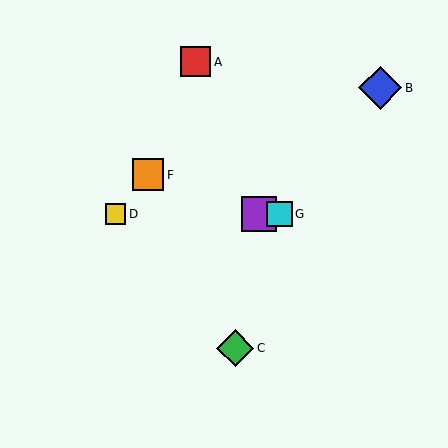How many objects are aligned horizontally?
3 objects (D, E, G) are aligned horizontally.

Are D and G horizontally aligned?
Yes, both are at y≈214.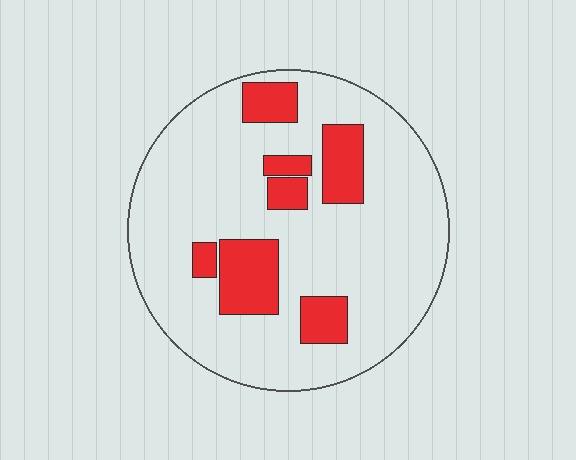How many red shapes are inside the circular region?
7.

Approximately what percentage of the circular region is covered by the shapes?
Approximately 20%.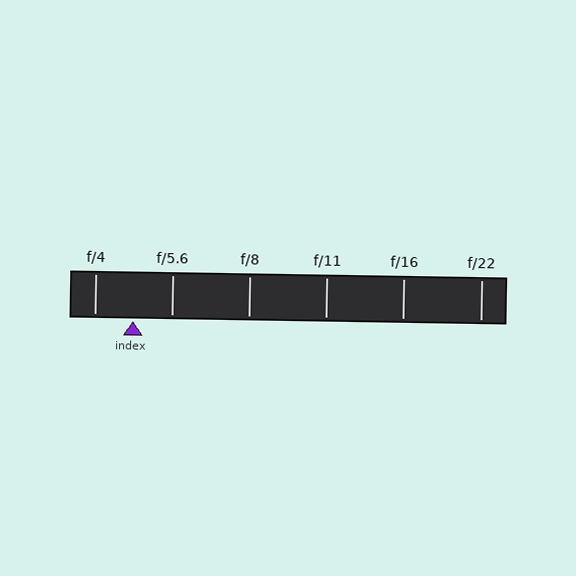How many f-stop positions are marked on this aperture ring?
There are 6 f-stop positions marked.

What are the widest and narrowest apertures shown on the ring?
The widest aperture shown is f/4 and the narrowest is f/22.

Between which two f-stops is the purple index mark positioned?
The index mark is between f/4 and f/5.6.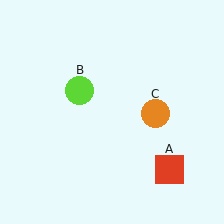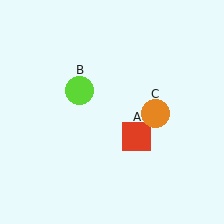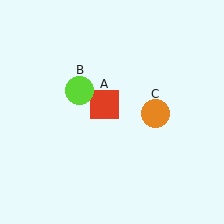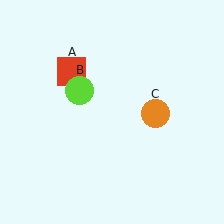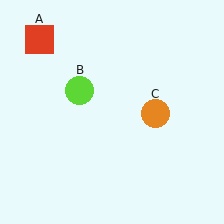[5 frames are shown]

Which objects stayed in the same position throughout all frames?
Lime circle (object B) and orange circle (object C) remained stationary.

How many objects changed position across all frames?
1 object changed position: red square (object A).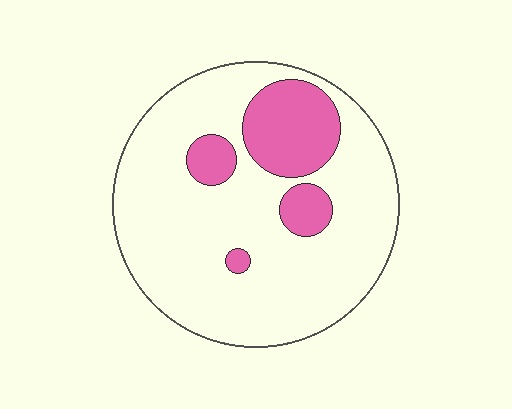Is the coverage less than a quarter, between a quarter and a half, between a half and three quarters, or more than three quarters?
Less than a quarter.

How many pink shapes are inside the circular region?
4.